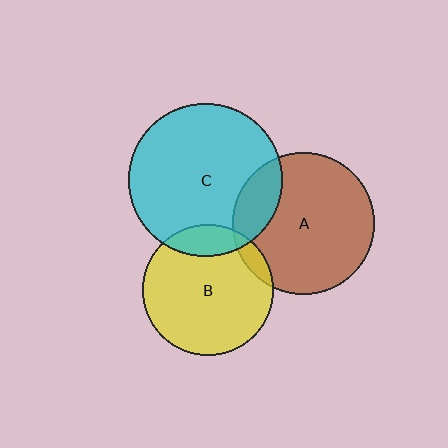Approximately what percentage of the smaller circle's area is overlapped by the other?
Approximately 20%.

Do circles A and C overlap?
Yes.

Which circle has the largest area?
Circle C (cyan).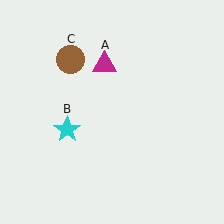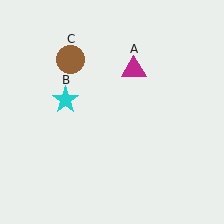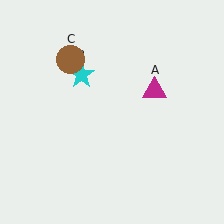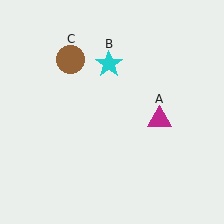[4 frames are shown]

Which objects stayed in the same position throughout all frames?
Brown circle (object C) remained stationary.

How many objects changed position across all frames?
2 objects changed position: magenta triangle (object A), cyan star (object B).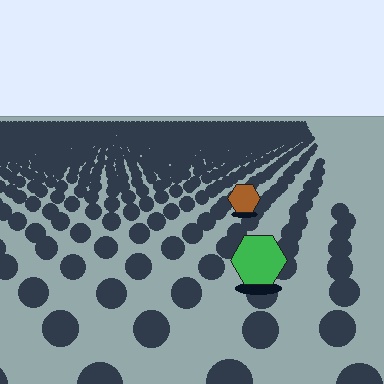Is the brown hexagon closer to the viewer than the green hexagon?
No. The green hexagon is closer — you can tell from the texture gradient: the ground texture is coarser near it.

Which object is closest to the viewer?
The green hexagon is closest. The texture marks near it are larger and more spread out.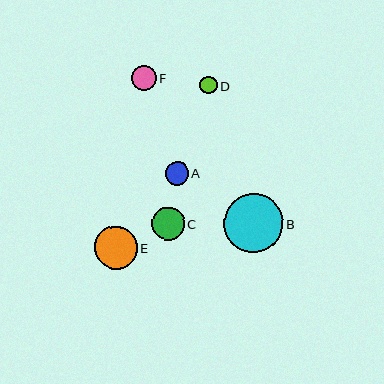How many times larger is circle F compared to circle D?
Circle F is approximately 1.4 times the size of circle D.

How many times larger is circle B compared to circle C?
Circle B is approximately 1.8 times the size of circle C.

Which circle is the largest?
Circle B is the largest with a size of approximately 59 pixels.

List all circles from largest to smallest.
From largest to smallest: B, E, C, F, A, D.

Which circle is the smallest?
Circle D is the smallest with a size of approximately 17 pixels.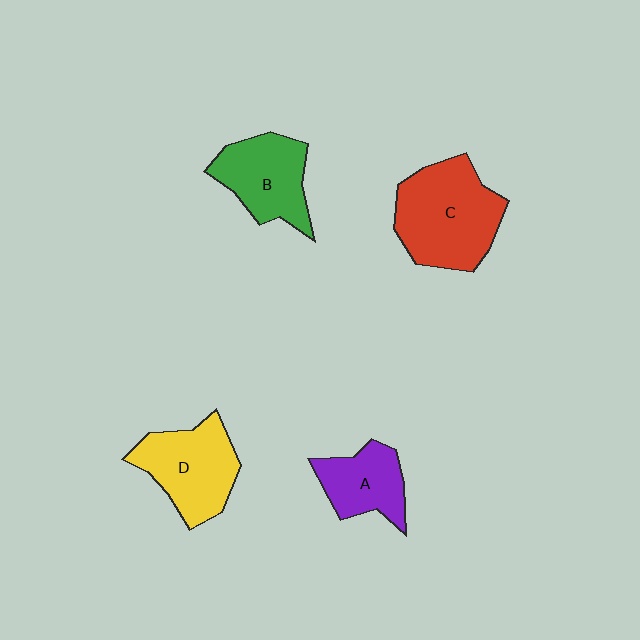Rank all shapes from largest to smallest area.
From largest to smallest: C (red), D (yellow), B (green), A (purple).